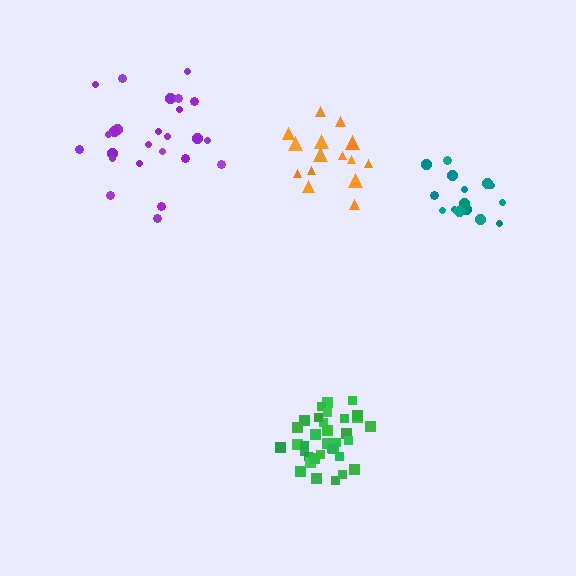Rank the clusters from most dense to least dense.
green, teal, orange, purple.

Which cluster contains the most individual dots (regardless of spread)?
Green (35).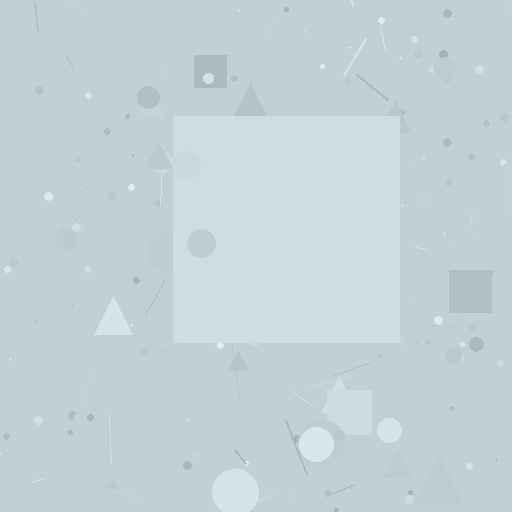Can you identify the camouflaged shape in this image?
The camouflaged shape is a square.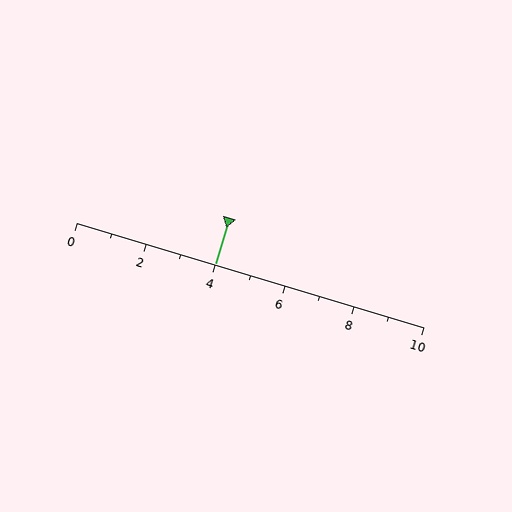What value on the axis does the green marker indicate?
The marker indicates approximately 4.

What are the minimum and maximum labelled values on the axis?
The axis runs from 0 to 10.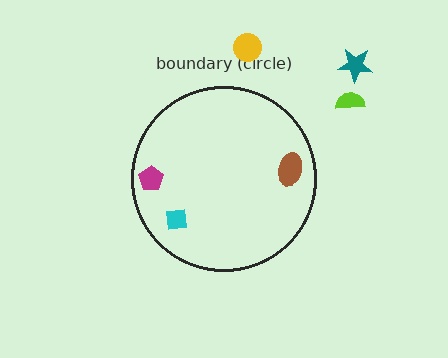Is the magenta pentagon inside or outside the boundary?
Inside.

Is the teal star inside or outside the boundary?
Outside.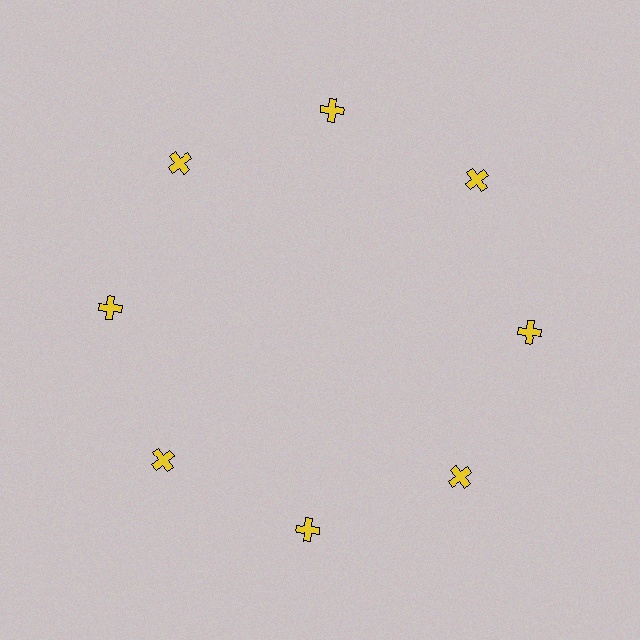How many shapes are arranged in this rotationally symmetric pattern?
There are 8 shapes, arranged in 8 groups of 1.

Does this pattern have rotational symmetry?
Yes, this pattern has 8-fold rotational symmetry. It looks the same after rotating 45 degrees around the center.